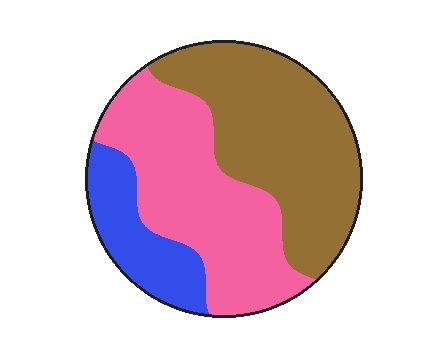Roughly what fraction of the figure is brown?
Brown takes up between a quarter and a half of the figure.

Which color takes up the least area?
Blue, at roughly 15%.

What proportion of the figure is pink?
Pink covers roughly 40% of the figure.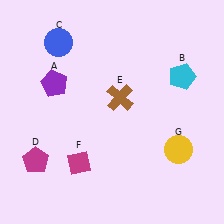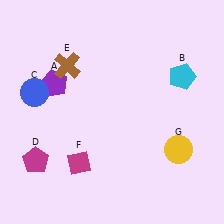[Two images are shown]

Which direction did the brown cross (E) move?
The brown cross (E) moved left.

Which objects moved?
The objects that moved are: the blue circle (C), the brown cross (E).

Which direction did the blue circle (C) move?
The blue circle (C) moved down.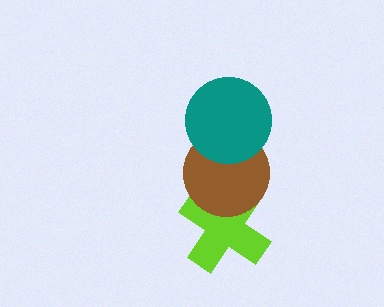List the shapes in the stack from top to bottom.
From top to bottom: the teal circle, the brown circle, the lime cross.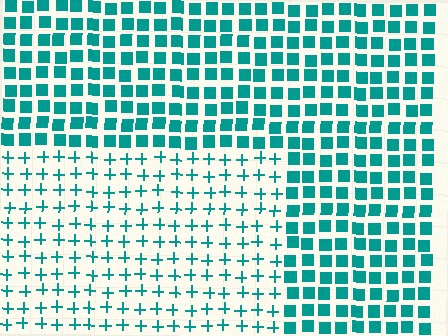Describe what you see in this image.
The image is filled with small teal elements arranged in a uniform grid. A rectangle-shaped region contains plus signs, while the surrounding area contains squares. The boundary is defined purely by the change in element shape.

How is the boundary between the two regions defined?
The boundary is defined by a change in element shape: plus signs inside vs. squares outside. All elements share the same color and spacing.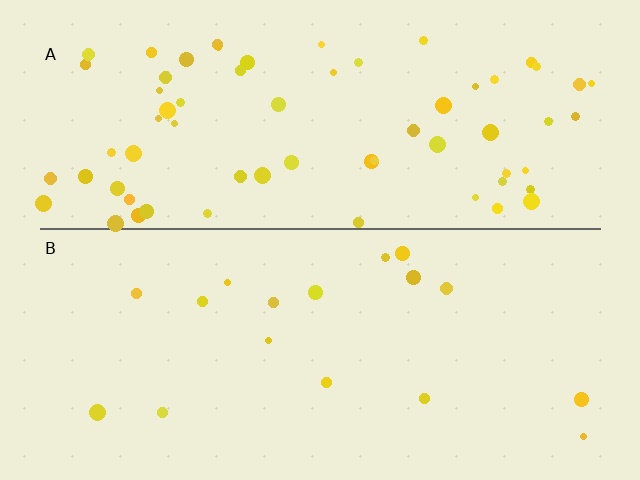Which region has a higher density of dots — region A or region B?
A (the top).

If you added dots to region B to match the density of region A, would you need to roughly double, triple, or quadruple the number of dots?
Approximately quadruple.